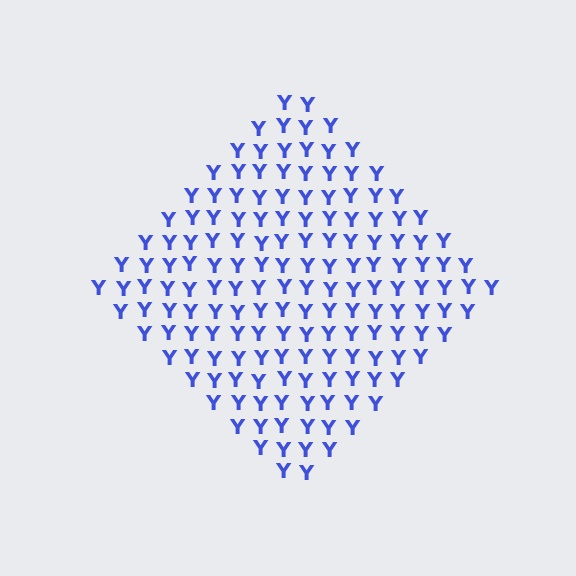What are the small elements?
The small elements are letter Y's.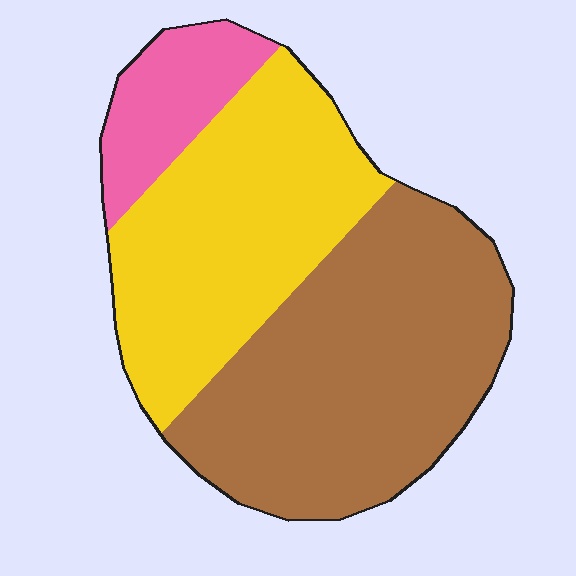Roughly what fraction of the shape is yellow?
Yellow takes up about three eighths (3/8) of the shape.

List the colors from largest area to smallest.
From largest to smallest: brown, yellow, pink.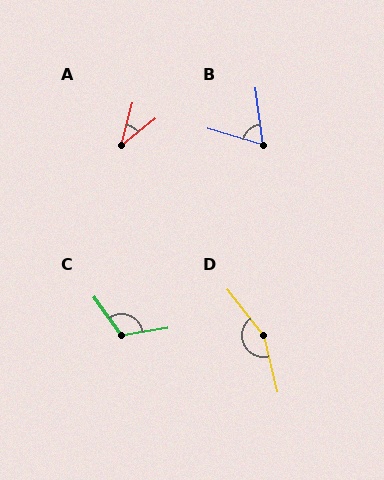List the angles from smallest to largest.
A (37°), B (66°), C (117°), D (156°).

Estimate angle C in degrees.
Approximately 117 degrees.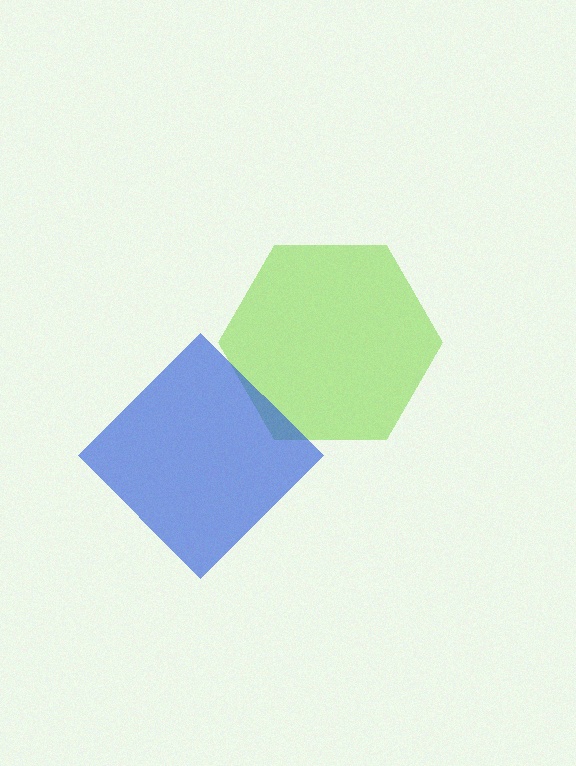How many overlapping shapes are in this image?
There are 2 overlapping shapes in the image.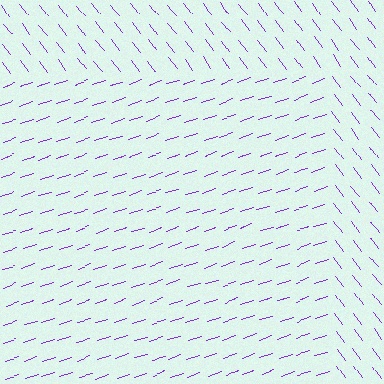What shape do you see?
I see a rectangle.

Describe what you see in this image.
The image is filled with small purple line segments. A rectangle region in the image has lines oriented differently from the surrounding lines, creating a visible texture boundary.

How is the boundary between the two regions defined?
The boundary is defined purely by a change in line orientation (approximately 71 degrees difference). All lines are the same color and thickness.